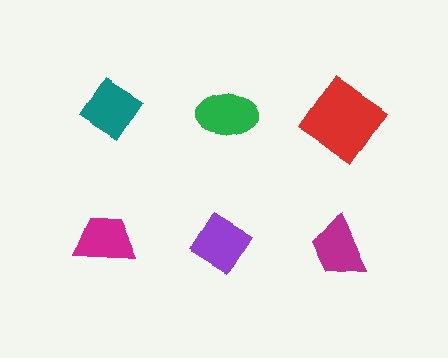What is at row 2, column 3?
A magenta trapezoid.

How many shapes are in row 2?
3 shapes.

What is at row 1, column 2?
A green ellipse.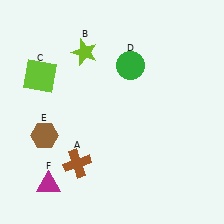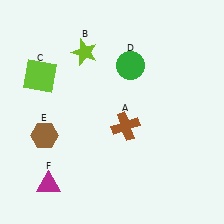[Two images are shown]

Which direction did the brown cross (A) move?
The brown cross (A) moved right.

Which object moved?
The brown cross (A) moved right.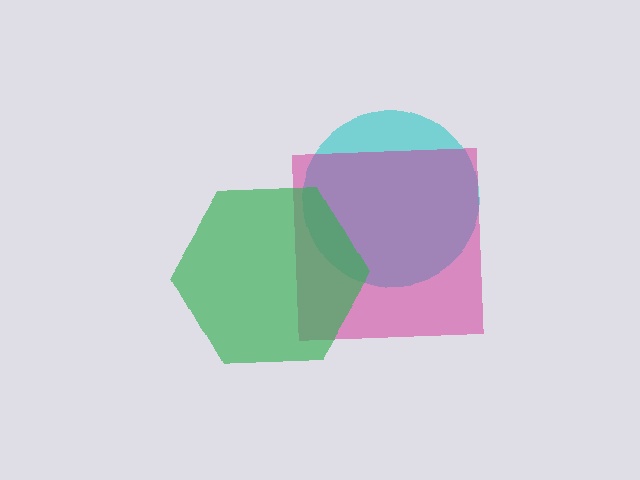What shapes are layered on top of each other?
The layered shapes are: a cyan circle, a magenta square, a green hexagon.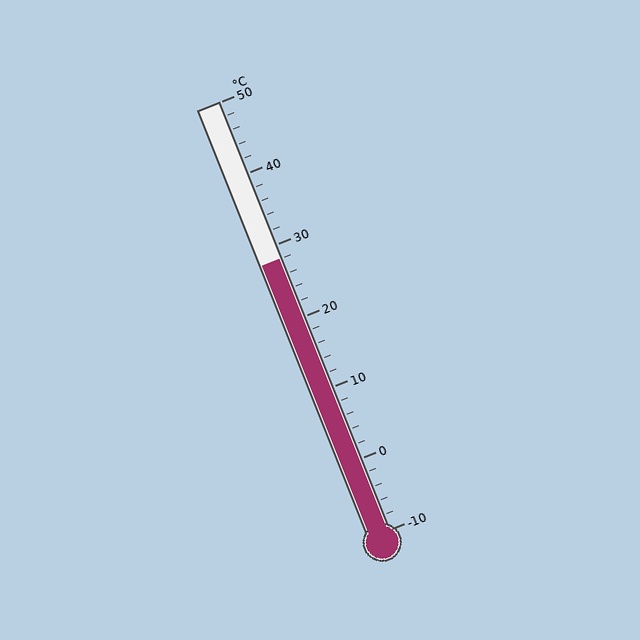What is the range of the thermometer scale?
The thermometer scale ranges from -10°C to 50°C.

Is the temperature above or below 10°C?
The temperature is above 10°C.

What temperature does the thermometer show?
The thermometer shows approximately 28°C.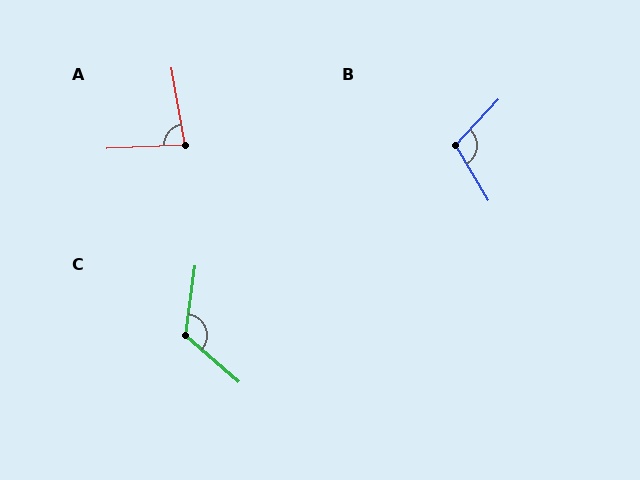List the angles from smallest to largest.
A (82°), B (106°), C (123°).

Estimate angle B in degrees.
Approximately 106 degrees.